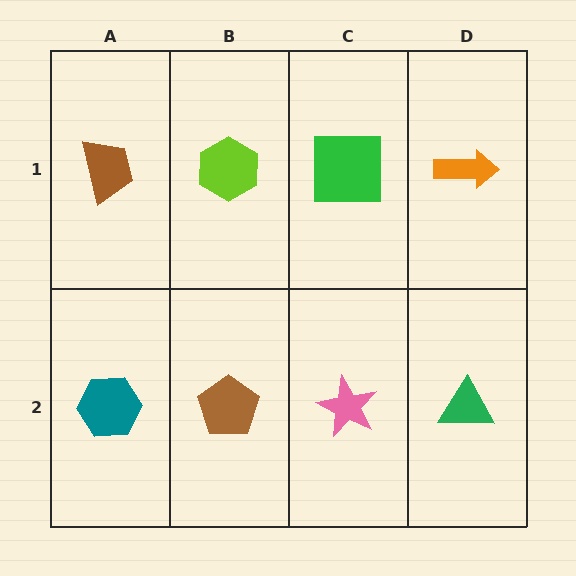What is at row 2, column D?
A green triangle.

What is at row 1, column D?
An orange arrow.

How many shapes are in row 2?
4 shapes.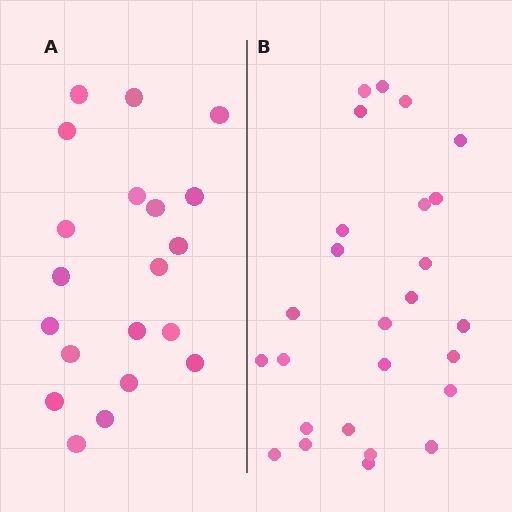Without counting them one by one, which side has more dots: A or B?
Region B (the right region) has more dots.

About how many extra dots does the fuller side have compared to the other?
Region B has about 6 more dots than region A.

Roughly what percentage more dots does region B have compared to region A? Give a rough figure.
About 30% more.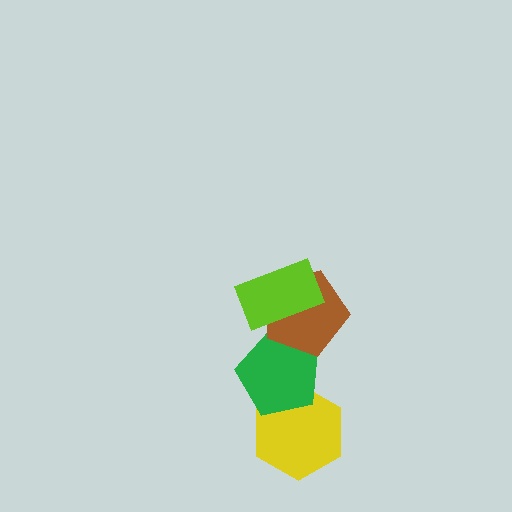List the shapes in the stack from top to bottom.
From top to bottom: the lime rectangle, the brown pentagon, the green pentagon, the yellow hexagon.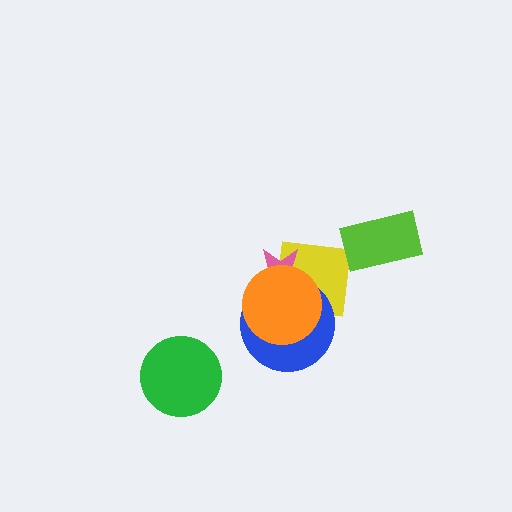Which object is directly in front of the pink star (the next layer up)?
The blue circle is directly in front of the pink star.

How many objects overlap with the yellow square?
3 objects overlap with the yellow square.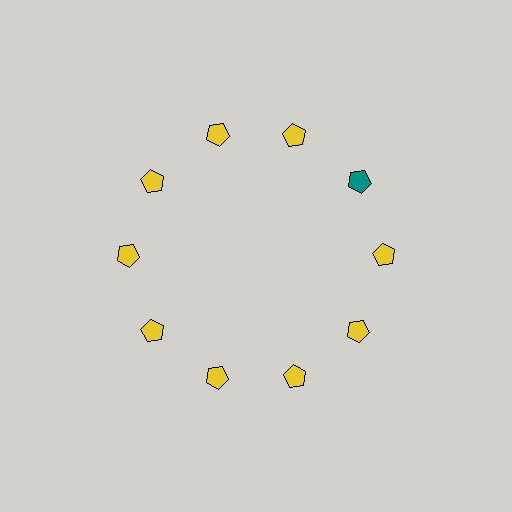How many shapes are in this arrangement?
There are 10 shapes arranged in a ring pattern.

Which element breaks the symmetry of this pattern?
The teal pentagon at roughly the 2 o'clock position breaks the symmetry. All other shapes are yellow pentagons.